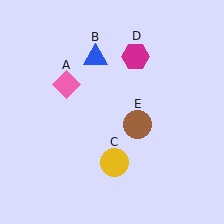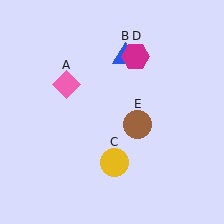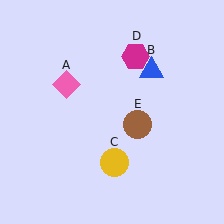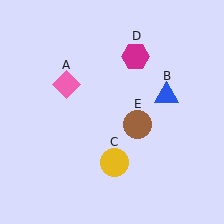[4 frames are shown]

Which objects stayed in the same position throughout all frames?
Pink diamond (object A) and yellow circle (object C) and magenta hexagon (object D) and brown circle (object E) remained stationary.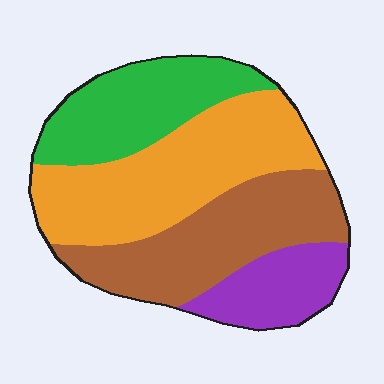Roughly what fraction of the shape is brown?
Brown covers around 30% of the shape.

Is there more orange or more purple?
Orange.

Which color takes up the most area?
Orange, at roughly 35%.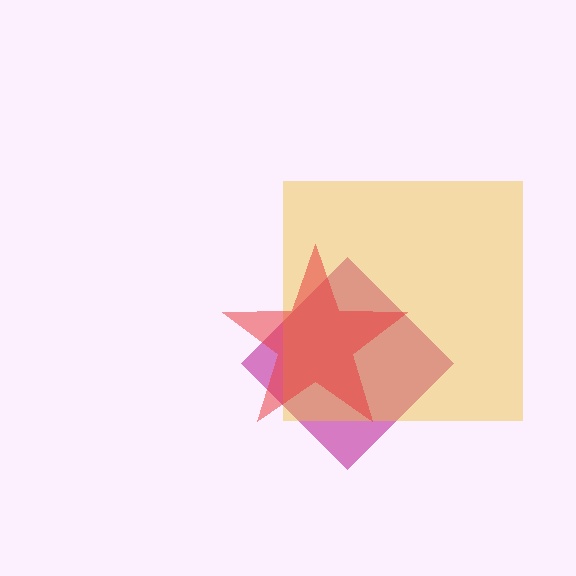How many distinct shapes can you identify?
There are 3 distinct shapes: a magenta diamond, a yellow square, a red star.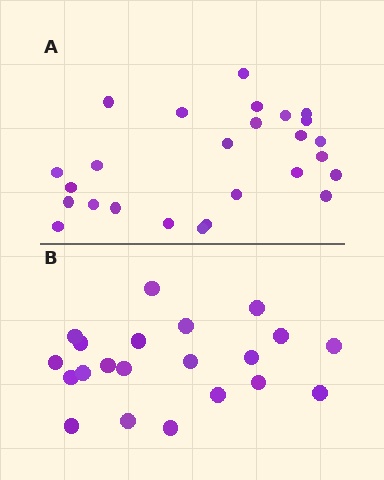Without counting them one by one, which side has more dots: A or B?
Region A (the top region) has more dots.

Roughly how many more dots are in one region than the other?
Region A has about 5 more dots than region B.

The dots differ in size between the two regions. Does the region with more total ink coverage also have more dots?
No. Region B has more total ink coverage because its dots are larger, but region A actually contains more individual dots. Total area can be misleading — the number of items is what matters here.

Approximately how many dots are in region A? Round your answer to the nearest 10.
About 30 dots. (The exact count is 26, which rounds to 30.)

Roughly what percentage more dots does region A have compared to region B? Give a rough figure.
About 25% more.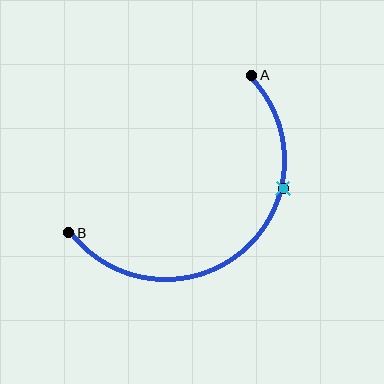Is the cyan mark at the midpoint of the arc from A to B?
No. The cyan mark lies on the arc but is closer to endpoint A. The arc midpoint would be at the point on the curve equidistant along the arc from both A and B.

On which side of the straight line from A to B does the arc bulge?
The arc bulges below and to the right of the straight line connecting A and B.